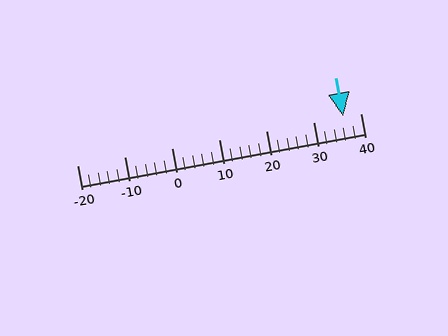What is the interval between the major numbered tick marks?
The major tick marks are spaced 10 units apart.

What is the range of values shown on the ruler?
The ruler shows values from -20 to 40.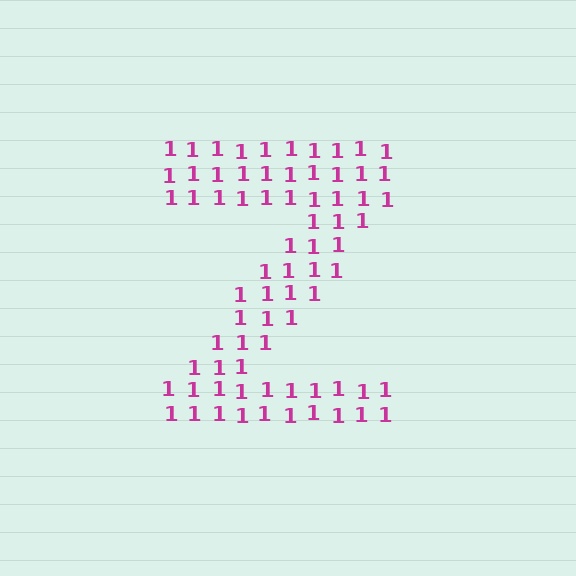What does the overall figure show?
The overall figure shows the letter Z.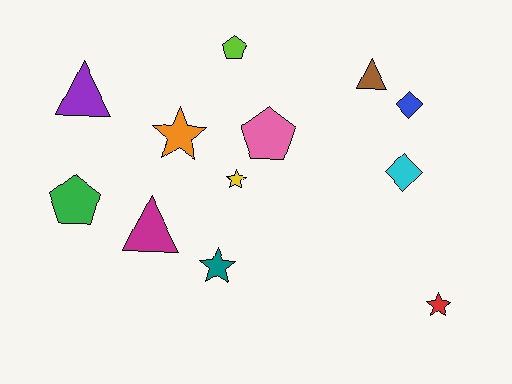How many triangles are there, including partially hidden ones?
There are 3 triangles.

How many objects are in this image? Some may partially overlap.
There are 12 objects.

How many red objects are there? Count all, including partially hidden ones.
There is 1 red object.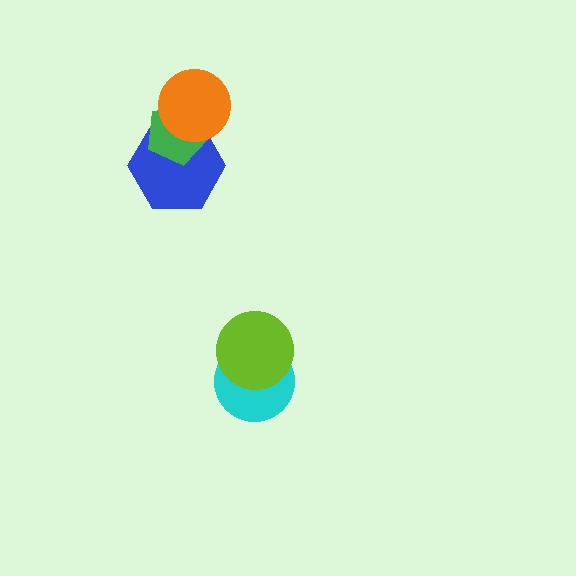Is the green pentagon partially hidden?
Yes, it is partially covered by another shape.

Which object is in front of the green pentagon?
The orange circle is in front of the green pentagon.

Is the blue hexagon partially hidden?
Yes, it is partially covered by another shape.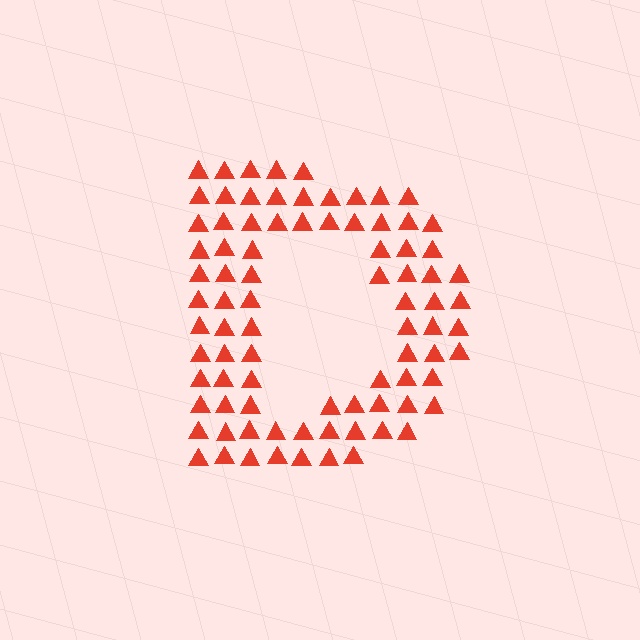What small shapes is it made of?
It is made of small triangles.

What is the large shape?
The large shape is the letter D.